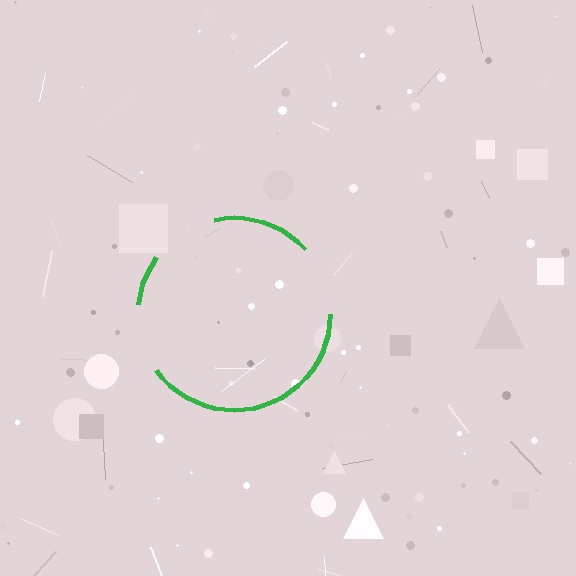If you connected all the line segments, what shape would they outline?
They would outline a circle.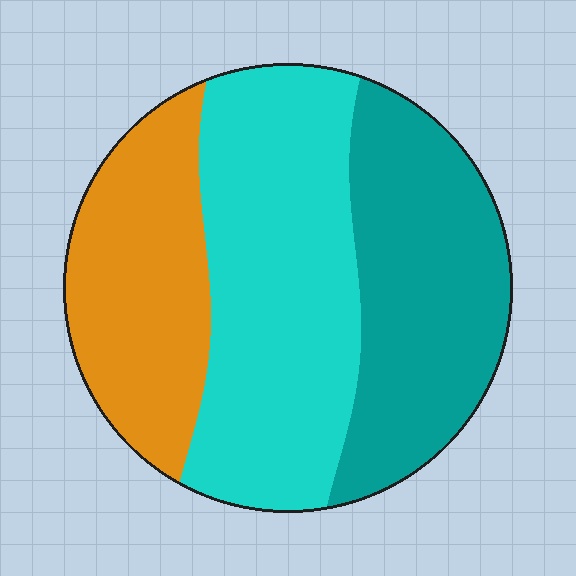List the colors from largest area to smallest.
From largest to smallest: cyan, teal, orange.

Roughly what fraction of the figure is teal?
Teal covers around 30% of the figure.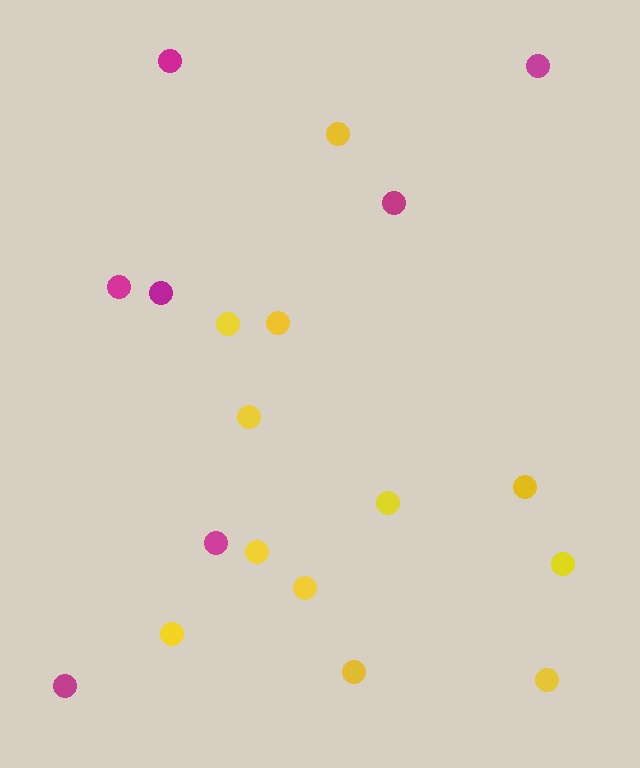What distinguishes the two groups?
There are 2 groups: one group of magenta circles (7) and one group of yellow circles (12).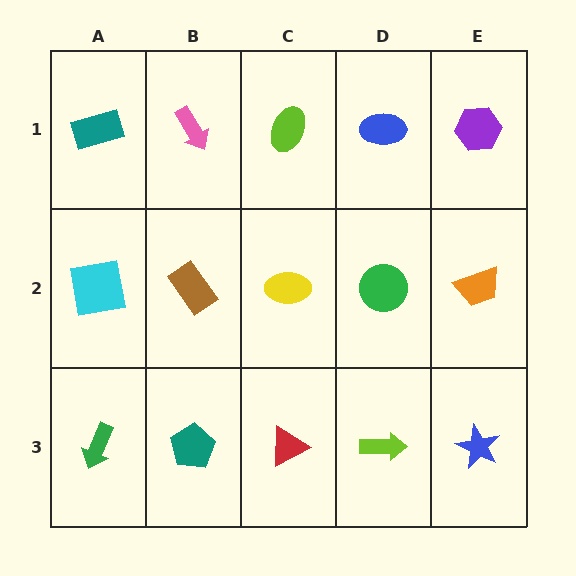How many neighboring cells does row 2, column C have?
4.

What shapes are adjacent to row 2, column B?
A pink arrow (row 1, column B), a teal pentagon (row 3, column B), a cyan square (row 2, column A), a yellow ellipse (row 2, column C).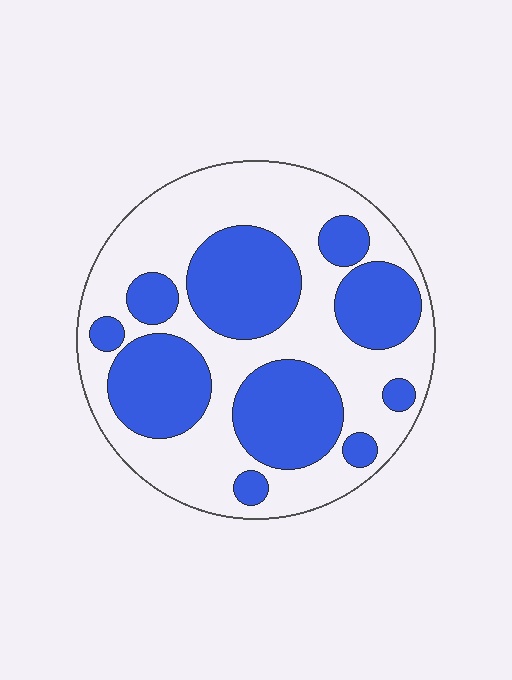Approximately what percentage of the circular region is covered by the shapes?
Approximately 45%.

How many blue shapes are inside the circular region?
10.